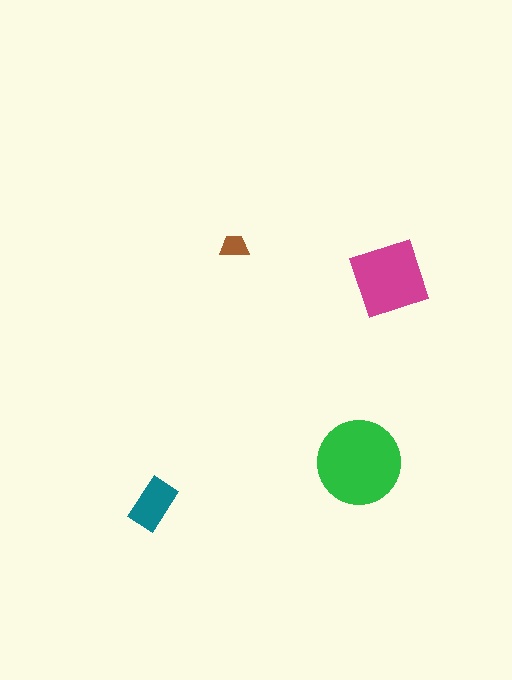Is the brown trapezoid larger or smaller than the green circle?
Smaller.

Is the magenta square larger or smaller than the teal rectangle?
Larger.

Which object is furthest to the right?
The magenta square is rightmost.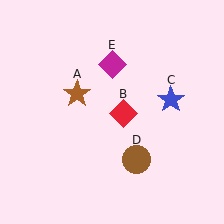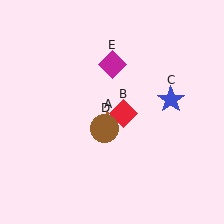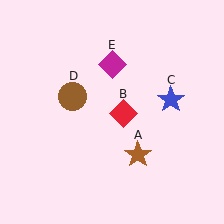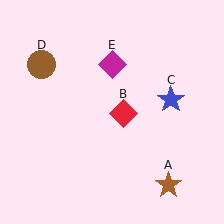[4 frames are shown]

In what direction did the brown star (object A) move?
The brown star (object A) moved down and to the right.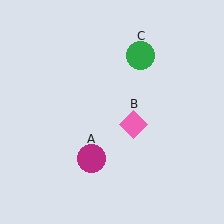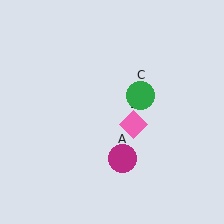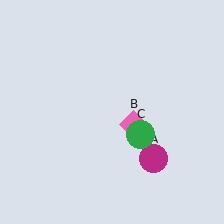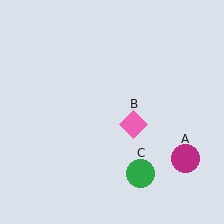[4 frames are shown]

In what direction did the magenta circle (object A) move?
The magenta circle (object A) moved right.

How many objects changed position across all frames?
2 objects changed position: magenta circle (object A), green circle (object C).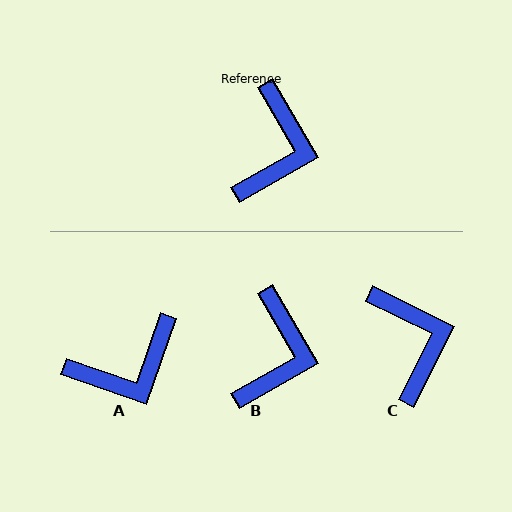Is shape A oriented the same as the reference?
No, it is off by about 49 degrees.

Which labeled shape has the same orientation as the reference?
B.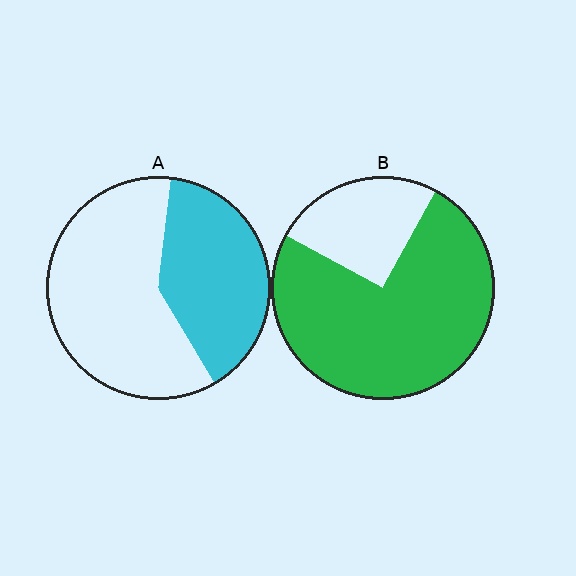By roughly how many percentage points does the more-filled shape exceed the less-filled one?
By roughly 35 percentage points (B over A).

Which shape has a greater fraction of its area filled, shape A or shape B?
Shape B.